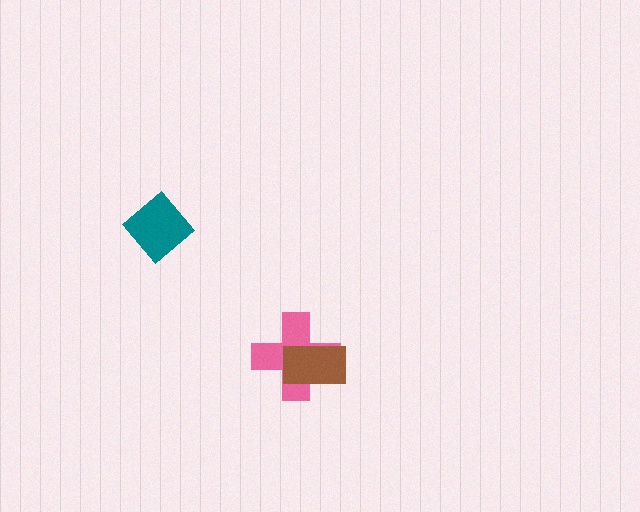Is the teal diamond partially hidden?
No, no other shape covers it.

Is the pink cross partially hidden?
Yes, it is partially covered by another shape.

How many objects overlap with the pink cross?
1 object overlaps with the pink cross.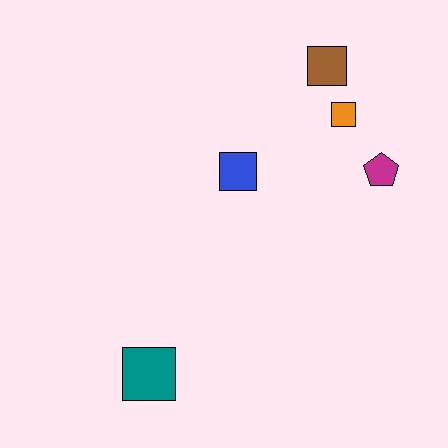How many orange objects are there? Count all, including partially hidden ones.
There is 1 orange object.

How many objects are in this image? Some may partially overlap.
There are 5 objects.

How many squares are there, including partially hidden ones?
There are 4 squares.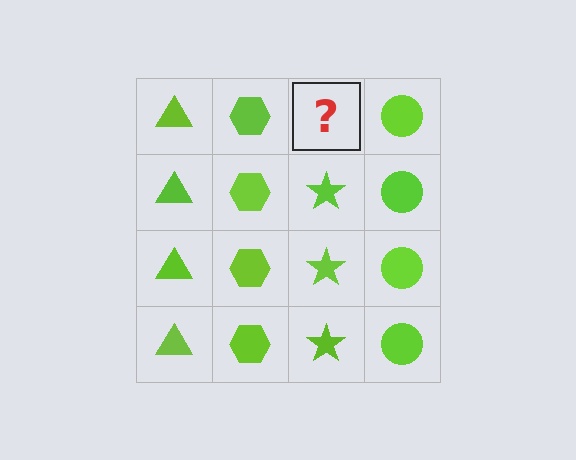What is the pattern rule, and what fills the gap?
The rule is that each column has a consistent shape. The gap should be filled with a lime star.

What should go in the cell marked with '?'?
The missing cell should contain a lime star.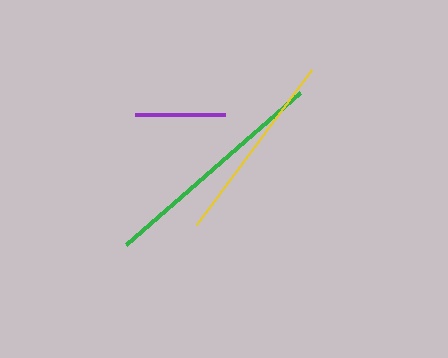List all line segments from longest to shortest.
From longest to shortest: green, yellow, purple.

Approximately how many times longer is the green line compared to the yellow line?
The green line is approximately 1.2 times the length of the yellow line.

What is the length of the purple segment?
The purple segment is approximately 90 pixels long.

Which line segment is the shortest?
The purple line is the shortest at approximately 90 pixels.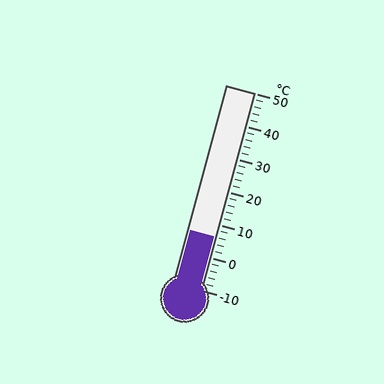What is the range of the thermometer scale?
The thermometer scale ranges from -10°C to 50°C.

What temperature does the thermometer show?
The thermometer shows approximately 6°C.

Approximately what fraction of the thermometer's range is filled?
The thermometer is filled to approximately 25% of its range.